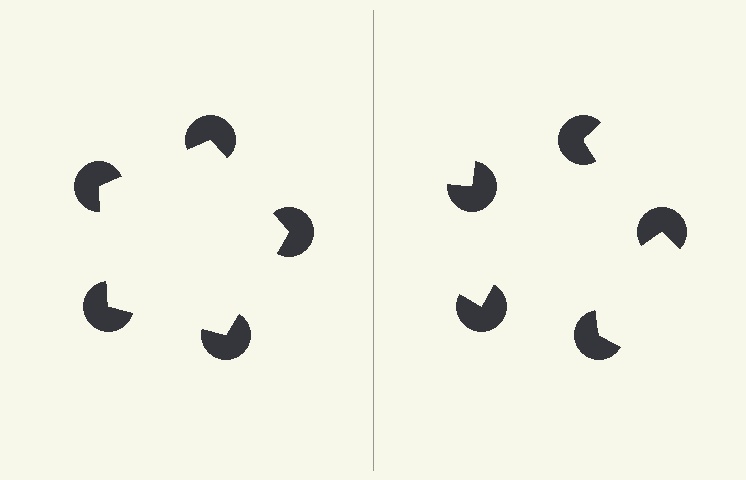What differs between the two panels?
The pac-man discs are positioned identically on both sides; only the wedge orientations differ. On the left they align to a pentagon; on the right they are misaligned.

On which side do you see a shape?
An illusory pentagon appears on the left side. On the right side the wedge cuts are rotated, so no coherent shape forms.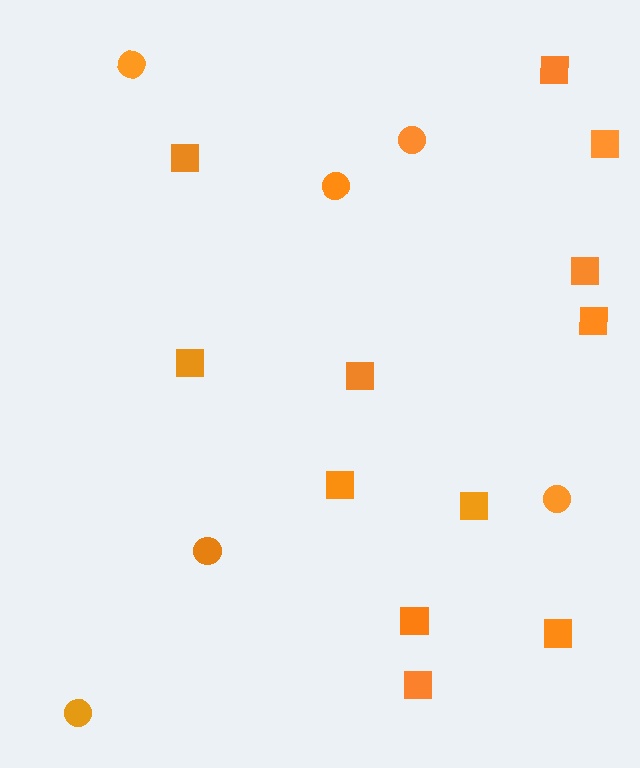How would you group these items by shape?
There are 2 groups: one group of squares (12) and one group of circles (6).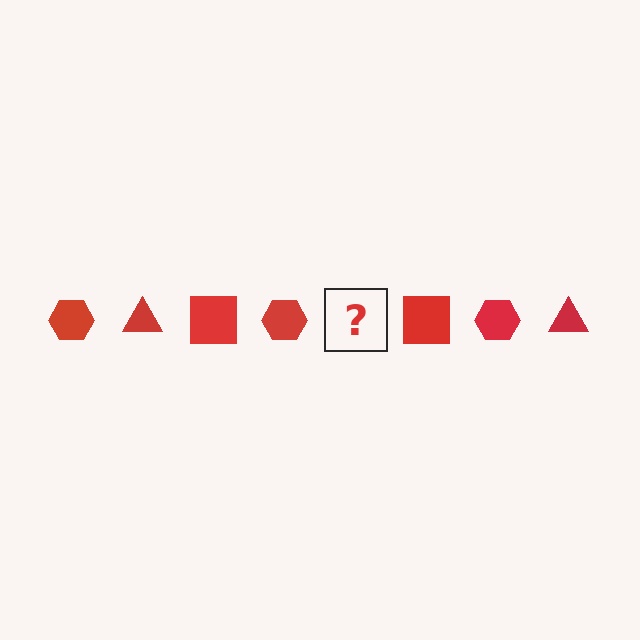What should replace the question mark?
The question mark should be replaced with a red triangle.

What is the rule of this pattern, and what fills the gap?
The rule is that the pattern cycles through hexagon, triangle, square shapes in red. The gap should be filled with a red triangle.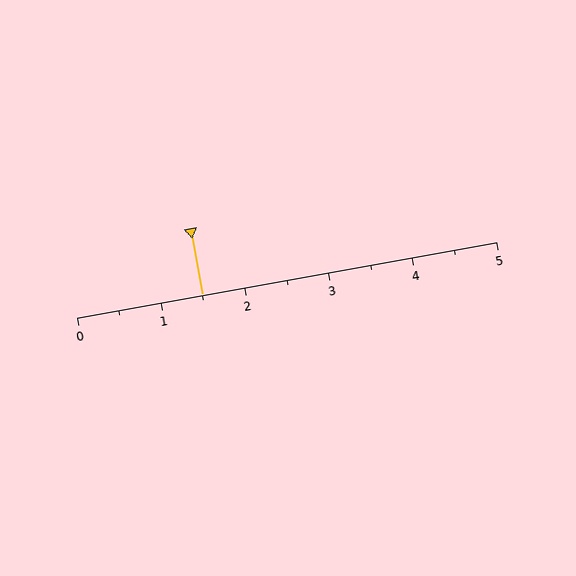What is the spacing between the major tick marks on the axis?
The major ticks are spaced 1 apart.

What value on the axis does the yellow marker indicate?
The marker indicates approximately 1.5.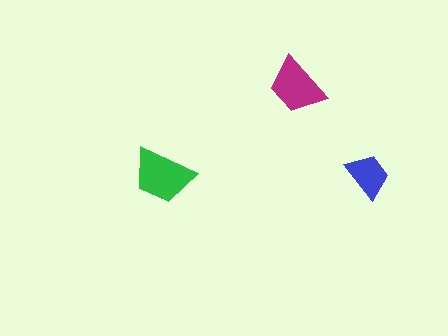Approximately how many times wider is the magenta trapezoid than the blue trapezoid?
About 1.5 times wider.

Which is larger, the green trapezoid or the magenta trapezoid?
The green one.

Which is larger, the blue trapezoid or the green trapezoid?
The green one.